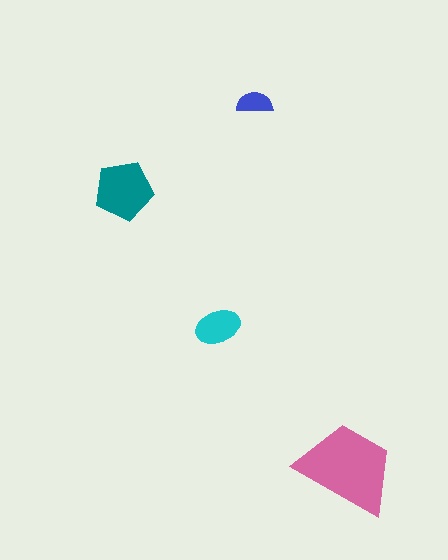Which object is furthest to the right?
The pink trapezoid is rightmost.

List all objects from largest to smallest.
The pink trapezoid, the teal pentagon, the cyan ellipse, the blue semicircle.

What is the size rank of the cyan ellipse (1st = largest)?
3rd.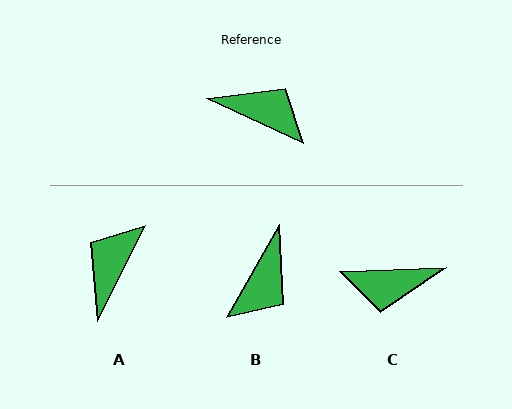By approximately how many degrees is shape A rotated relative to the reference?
Approximately 88 degrees counter-clockwise.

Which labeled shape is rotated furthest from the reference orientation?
C, about 153 degrees away.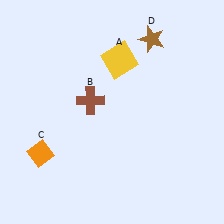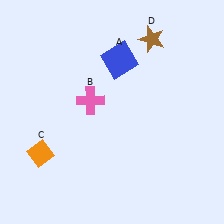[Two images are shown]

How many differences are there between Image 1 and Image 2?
There are 2 differences between the two images.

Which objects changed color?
A changed from yellow to blue. B changed from brown to pink.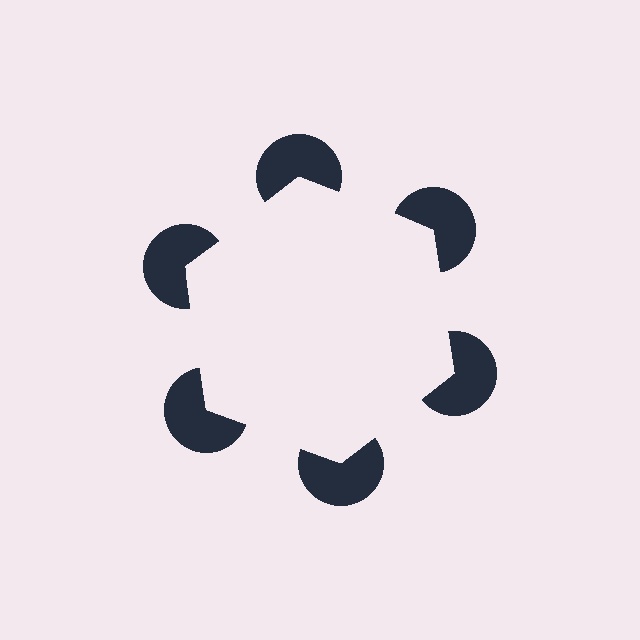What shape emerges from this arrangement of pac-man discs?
An illusory hexagon — its edges are inferred from the aligned wedge cuts in the pac-man discs, not physically drawn.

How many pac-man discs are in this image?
There are 6 — one at each vertex of the illusory hexagon.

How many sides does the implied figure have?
6 sides.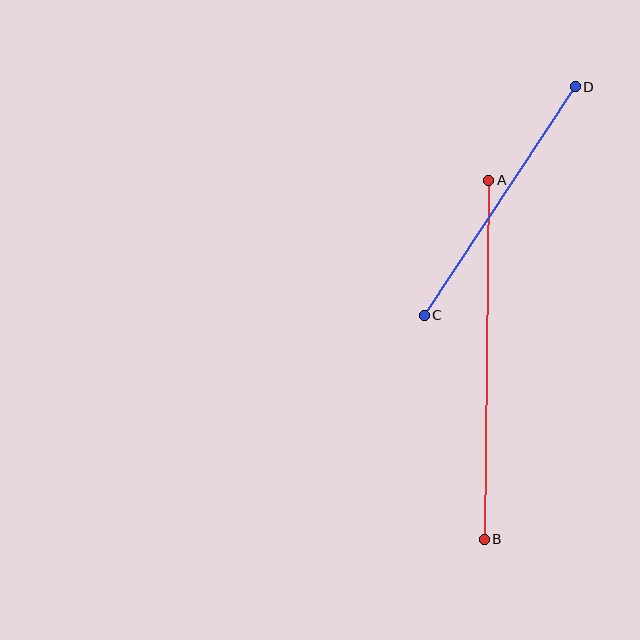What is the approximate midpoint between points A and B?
The midpoint is at approximately (486, 360) pixels.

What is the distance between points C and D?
The distance is approximately 274 pixels.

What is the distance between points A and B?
The distance is approximately 359 pixels.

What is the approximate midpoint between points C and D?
The midpoint is at approximately (500, 201) pixels.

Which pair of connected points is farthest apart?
Points A and B are farthest apart.